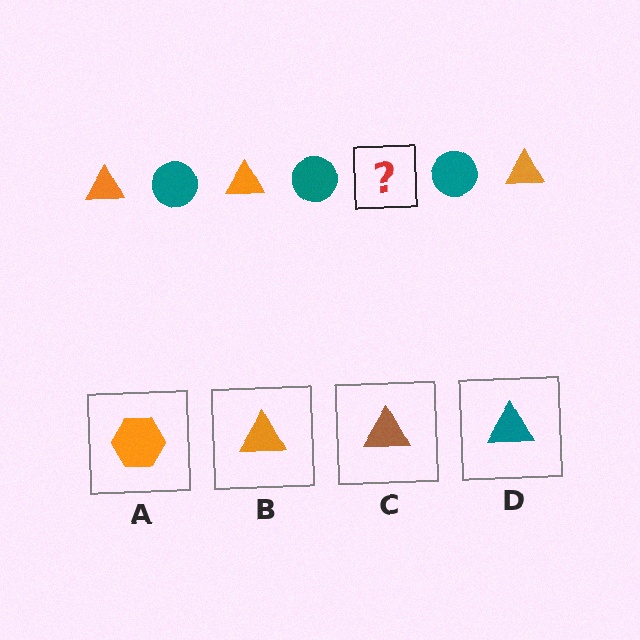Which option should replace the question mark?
Option B.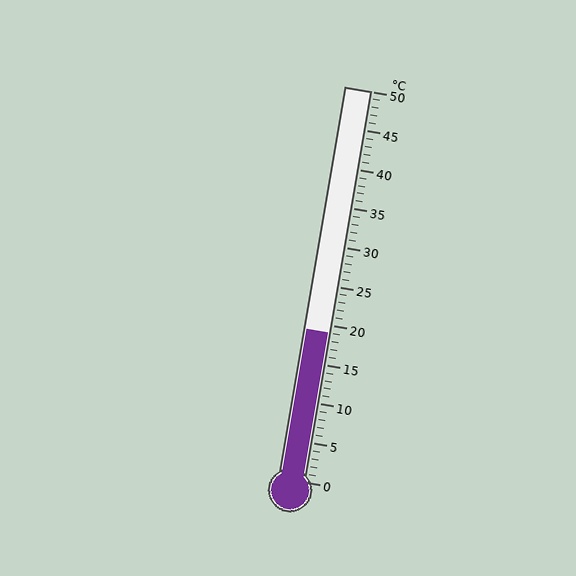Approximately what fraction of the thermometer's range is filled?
The thermometer is filled to approximately 40% of its range.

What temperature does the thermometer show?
The thermometer shows approximately 19°C.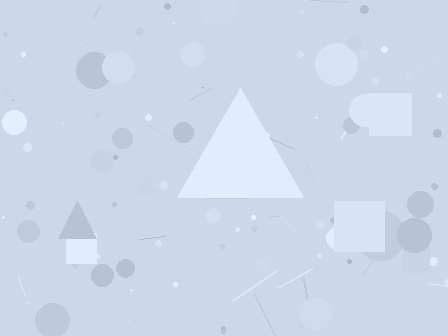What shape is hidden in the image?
A triangle is hidden in the image.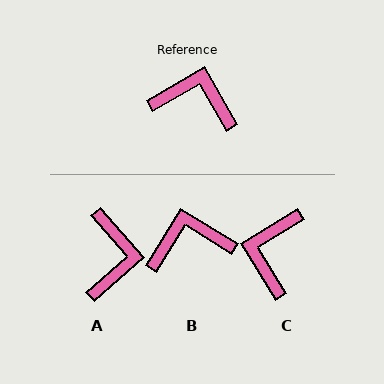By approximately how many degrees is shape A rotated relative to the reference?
Approximately 79 degrees clockwise.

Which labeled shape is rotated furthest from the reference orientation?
C, about 92 degrees away.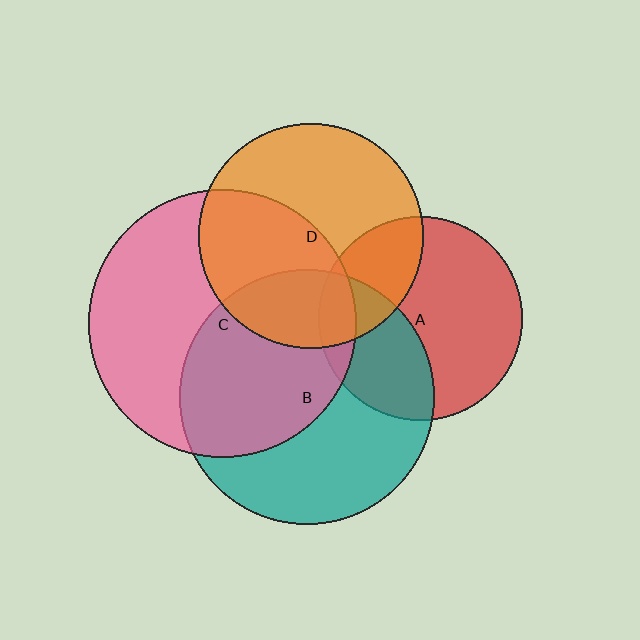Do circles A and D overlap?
Yes.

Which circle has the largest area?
Circle C (pink).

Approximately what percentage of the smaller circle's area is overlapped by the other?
Approximately 25%.